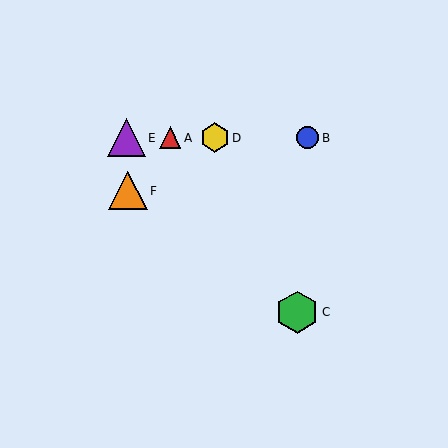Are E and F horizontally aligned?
No, E is at y≈138 and F is at y≈191.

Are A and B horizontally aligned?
Yes, both are at y≈138.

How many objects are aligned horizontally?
4 objects (A, B, D, E) are aligned horizontally.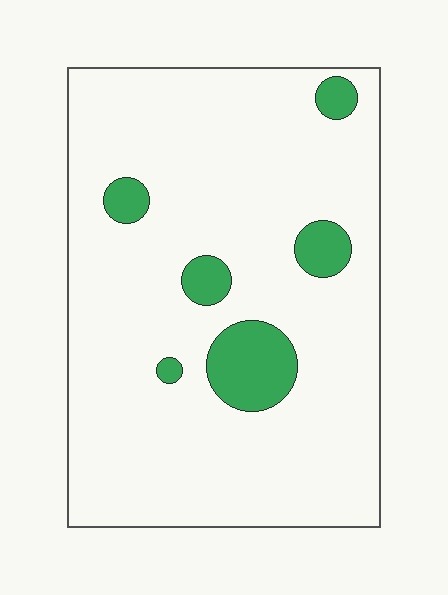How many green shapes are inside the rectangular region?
6.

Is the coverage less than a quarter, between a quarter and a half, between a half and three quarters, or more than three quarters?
Less than a quarter.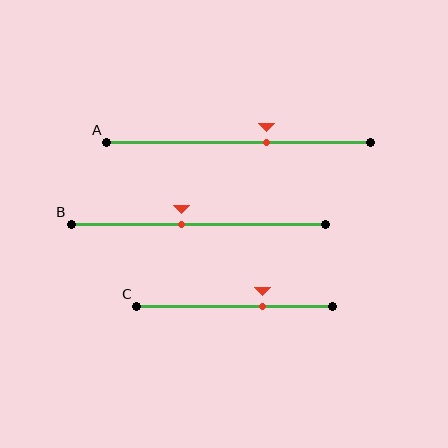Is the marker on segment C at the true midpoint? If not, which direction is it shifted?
No, the marker on segment C is shifted to the right by about 14% of the segment length.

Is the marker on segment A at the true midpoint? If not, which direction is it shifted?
No, the marker on segment A is shifted to the right by about 11% of the segment length.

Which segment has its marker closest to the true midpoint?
Segment B has its marker closest to the true midpoint.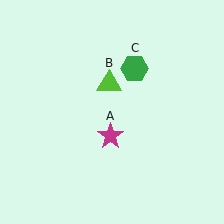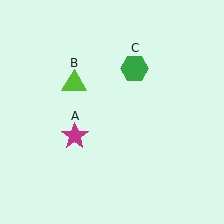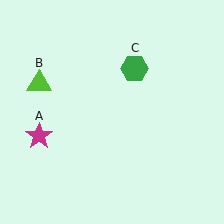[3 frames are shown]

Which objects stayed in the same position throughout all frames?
Green hexagon (object C) remained stationary.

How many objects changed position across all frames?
2 objects changed position: magenta star (object A), lime triangle (object B).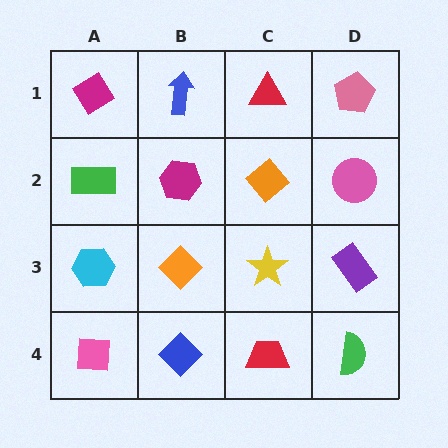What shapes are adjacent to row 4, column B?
An orange diamond (row 3, column B), a pink square (row 4, column A), a red trapezoid (row 4, column C).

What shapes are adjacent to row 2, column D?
A pink pentagon (row 1, column D), a purple rectangle (row 3, column D), an orange diamond (row 2, column C).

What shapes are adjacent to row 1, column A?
A green rectangle (row 2, column A), a blue arrow (row 1, column B).